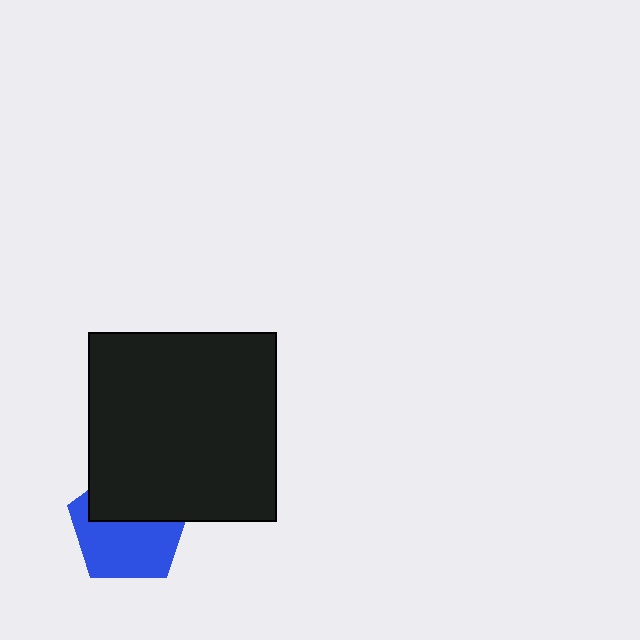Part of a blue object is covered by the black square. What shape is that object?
It is a pentagon.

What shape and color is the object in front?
The object in front is a black square.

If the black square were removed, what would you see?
You would see the complete blue pentagon.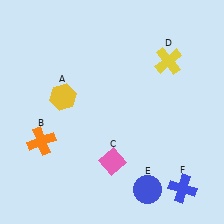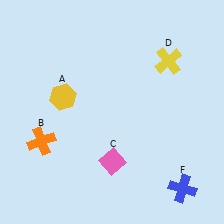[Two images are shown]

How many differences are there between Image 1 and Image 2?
There is 1 difference between the two images.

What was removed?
The blue circle (E) was removed in Image 2.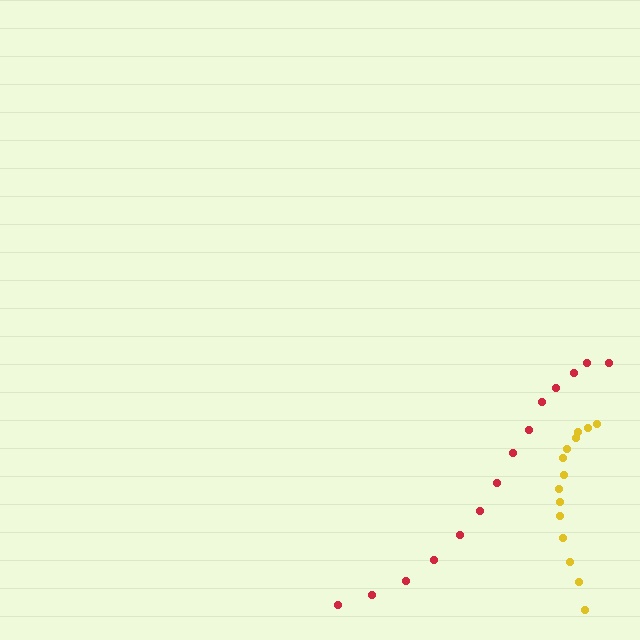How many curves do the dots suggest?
There are 2 distinct paths.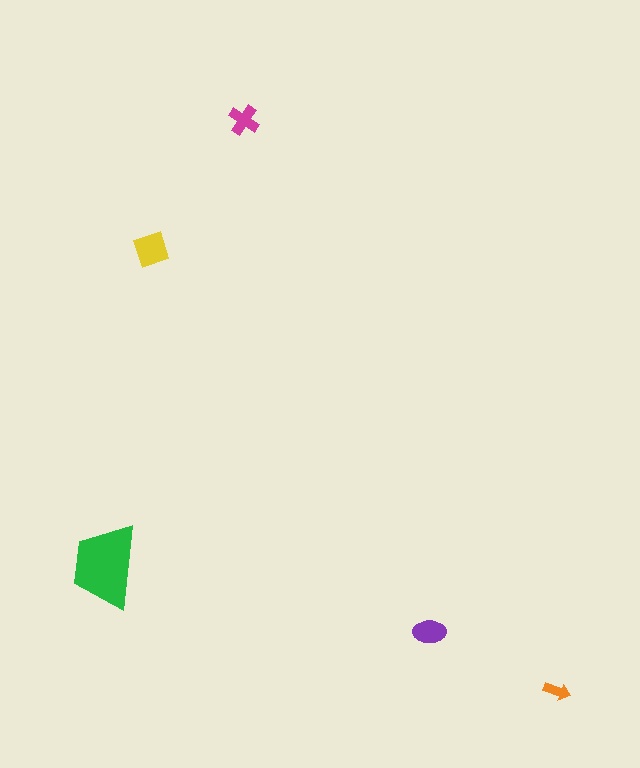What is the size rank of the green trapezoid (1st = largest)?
1st.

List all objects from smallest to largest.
The orange arrow, the magenta cross, the purple ellipse, the yellow diamond, the green trapezoid.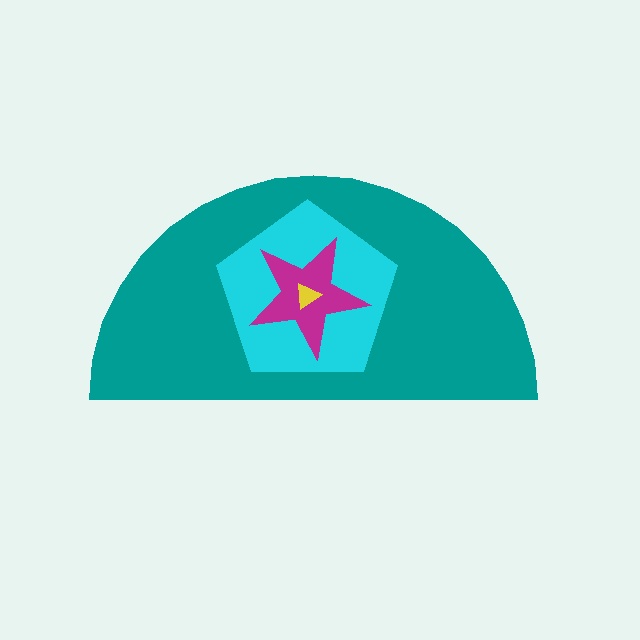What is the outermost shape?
The teal semicircle.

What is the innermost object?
The yellow triangle.